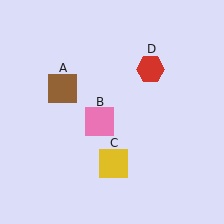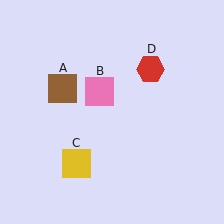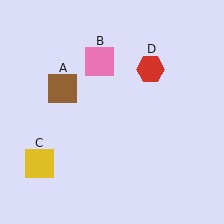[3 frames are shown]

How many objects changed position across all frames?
2 objects changed position: pink square (object B), yellow square (object C).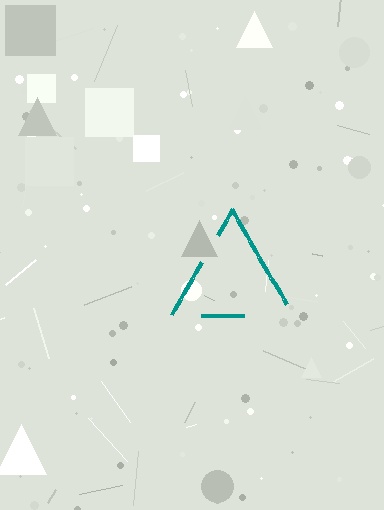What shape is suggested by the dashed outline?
The dashed outline suggests a triangle.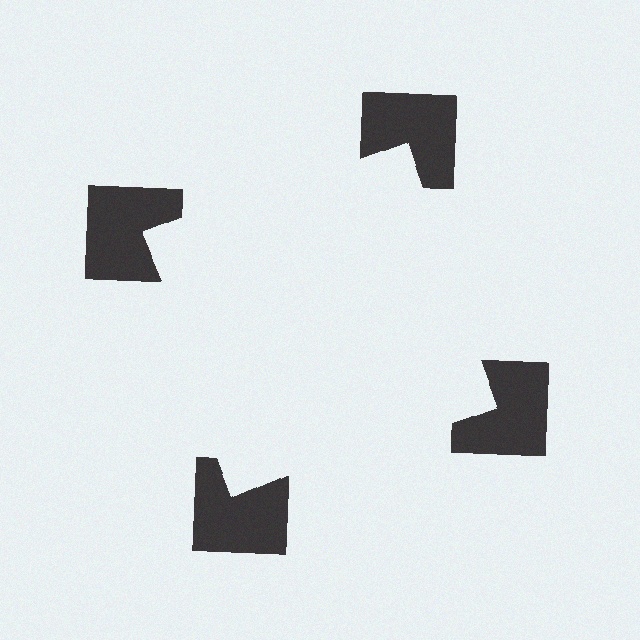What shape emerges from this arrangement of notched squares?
An illusory square — its edges are inferred from the aligned wedge cuts in the notched squares, not physically drawn.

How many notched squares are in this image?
There are 4 — one at each vertex of the illusory square.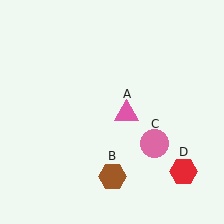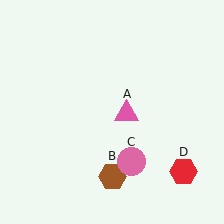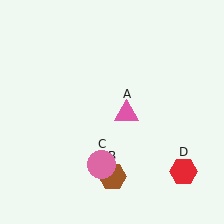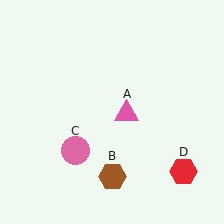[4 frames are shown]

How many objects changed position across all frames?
1 object changed position: pink circle (object C).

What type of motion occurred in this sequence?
The pink circle (object C) rotated clockwise around the center of the scene.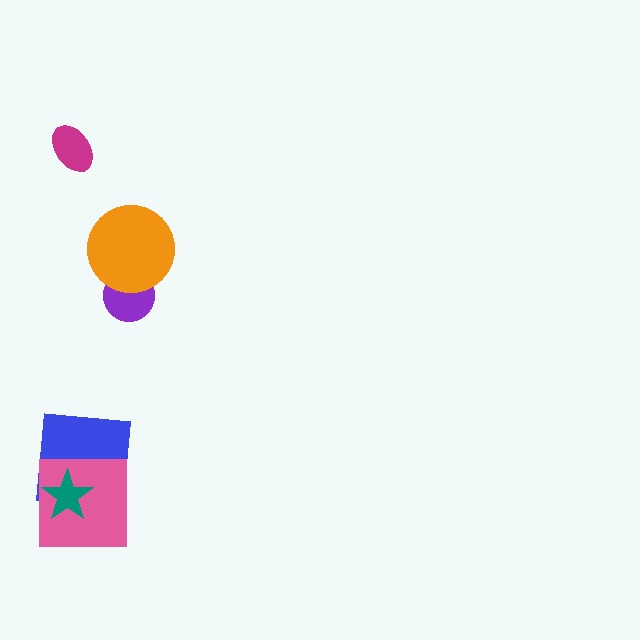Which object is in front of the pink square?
The teal star is in front of the pink square.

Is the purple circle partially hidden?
Yes, it is partially covered by another shape.